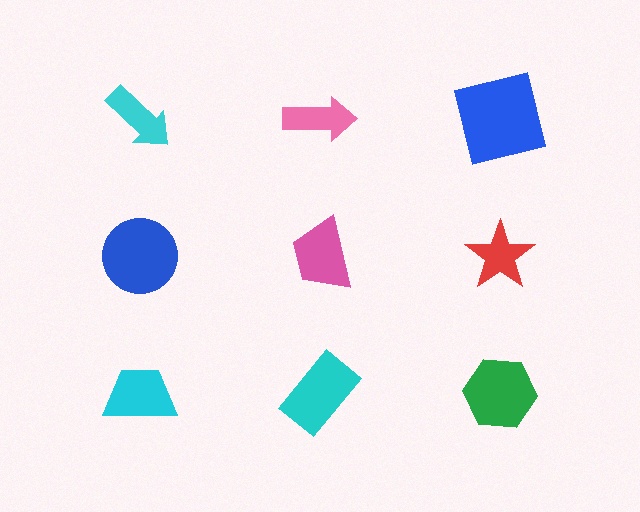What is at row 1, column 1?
A cyan arrow.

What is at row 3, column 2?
A cyan rectangle.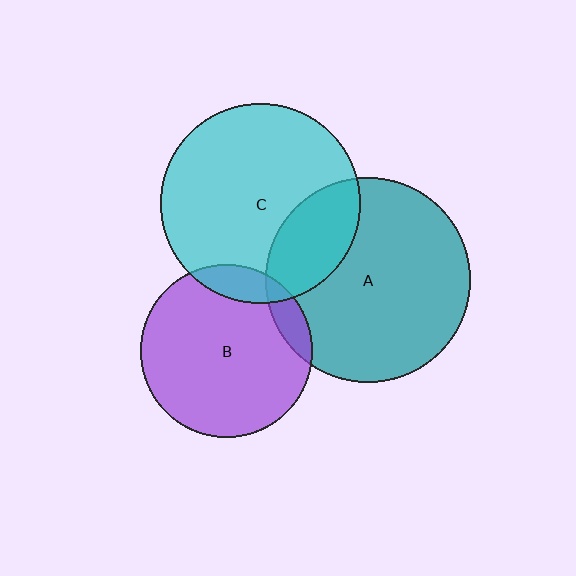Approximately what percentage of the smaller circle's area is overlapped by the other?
Approximately 25%.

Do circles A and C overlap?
Yes.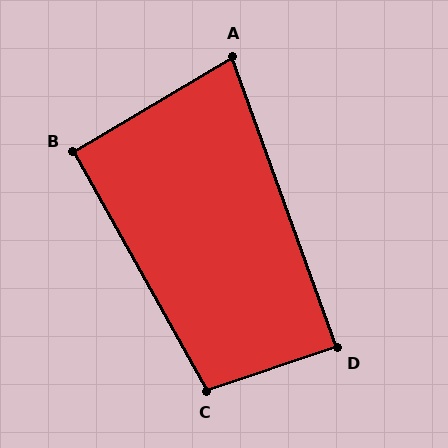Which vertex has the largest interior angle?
C, at approximately 101 degrees.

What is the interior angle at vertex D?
Approximately 88 degrees (approximately right).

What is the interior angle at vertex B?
Approximately 92 degrees (approximately right).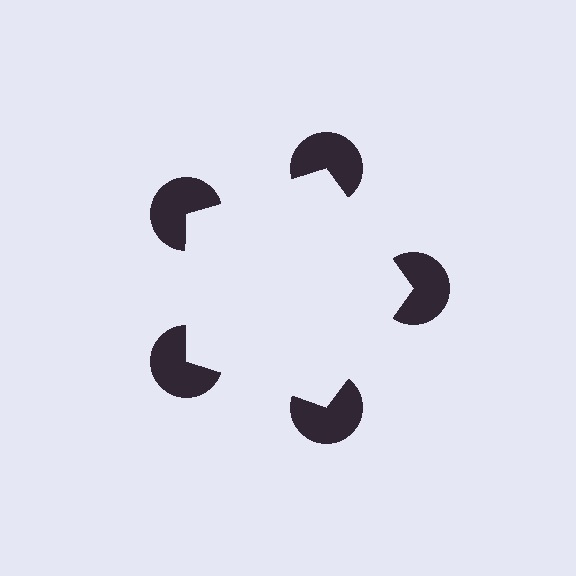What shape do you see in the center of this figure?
An illusory pentagon — its edges are inferred from the aligned wedge cuts in the pac-man discs, not physically drawn.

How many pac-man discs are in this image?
There are 5 — one at each vertex of the illusory pentagon.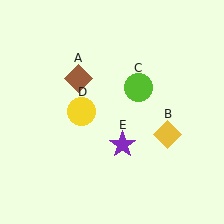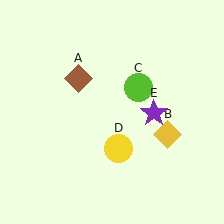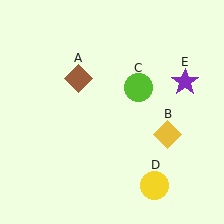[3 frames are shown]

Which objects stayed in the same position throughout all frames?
Brown diamond (object A) and yellow diamond (object B) and lime circle (object C) remained stationary.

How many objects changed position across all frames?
2 objects changed position: yellow circle (object D), purple star (object E).